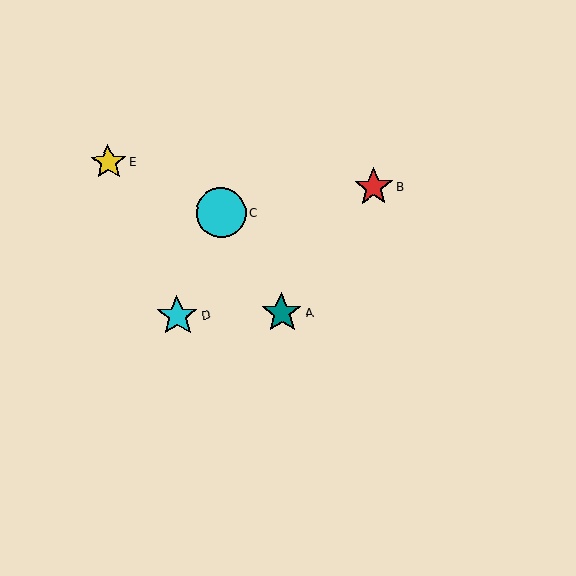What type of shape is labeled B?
Shape B is a red star.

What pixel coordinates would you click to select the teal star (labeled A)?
Click at (282, 313) to select the teal star A.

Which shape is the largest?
The cyan circle (labeled C) is the largest.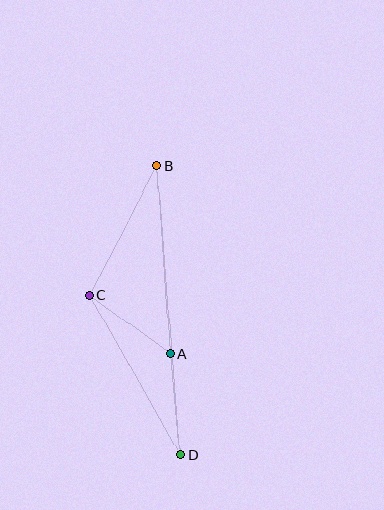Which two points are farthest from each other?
Points B and D are farthest from each other.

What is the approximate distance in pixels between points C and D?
The distance between C and D is approximately 184 pixels.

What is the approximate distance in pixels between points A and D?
The distance between A and D is approximately 101 pixels.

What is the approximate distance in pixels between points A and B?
The distance between A and B is approximately 189 pixels.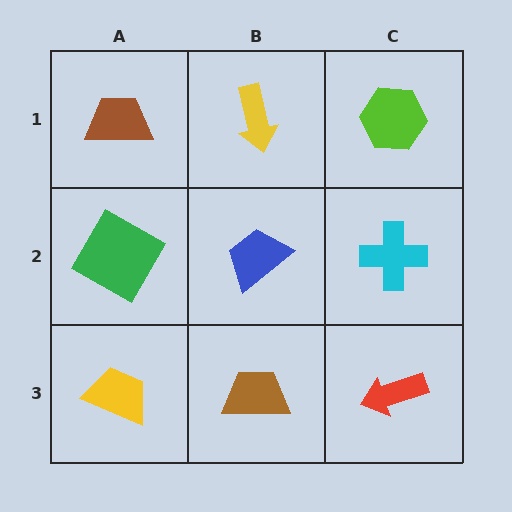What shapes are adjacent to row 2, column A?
A brown trapezoid (row 1, column A), a yellow trapezoid (row 3, column A), a blue trapezoid (row 2, column B).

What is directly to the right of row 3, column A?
A brown trapezoid.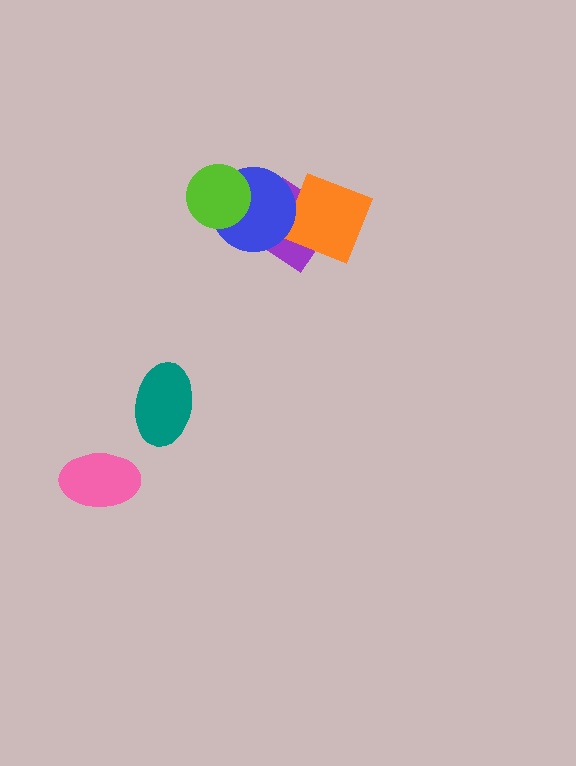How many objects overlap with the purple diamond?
2 objects overlap with the purple diamond.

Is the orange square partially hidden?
No, no other shape covers it.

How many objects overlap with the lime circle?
1 object overlaps with the lime circle.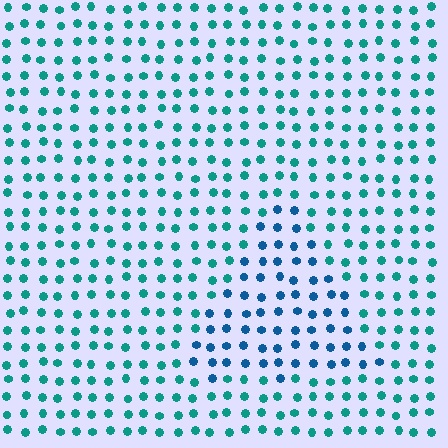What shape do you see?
I see a triangle.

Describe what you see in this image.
The image is filled with small teal elements in a uniform arrangement. A triangle-shaped region is visible where the elements are tinted to a slightly different hue, forming a subtle color boundary.